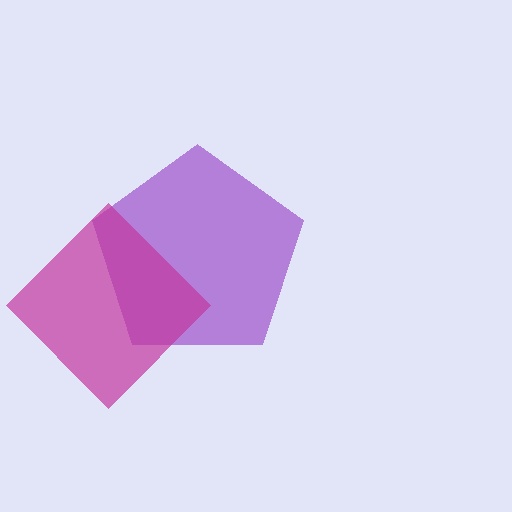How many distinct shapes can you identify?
There are 2 distinct shapes: a purple pentagon, a magenta diamond.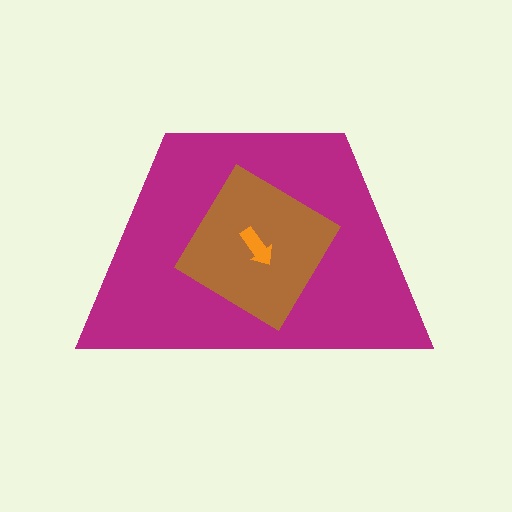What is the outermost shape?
The magenta trapezoid.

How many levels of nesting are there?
3.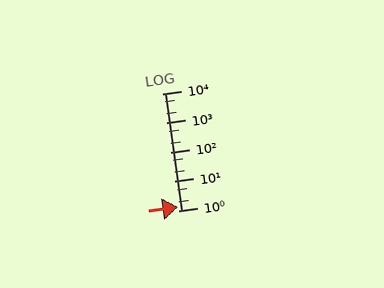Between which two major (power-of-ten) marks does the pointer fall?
The pointer is between 1 and 10.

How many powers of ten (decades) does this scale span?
The scale spans 4 decades, from 1 to 10000.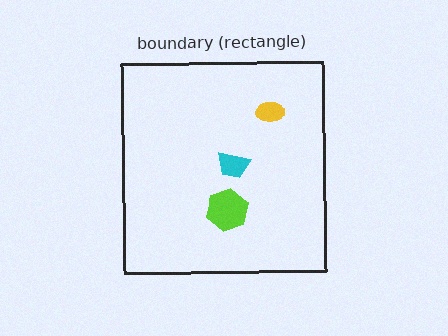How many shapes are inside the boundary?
3 inside, 0 outside.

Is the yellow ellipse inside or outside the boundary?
Inside.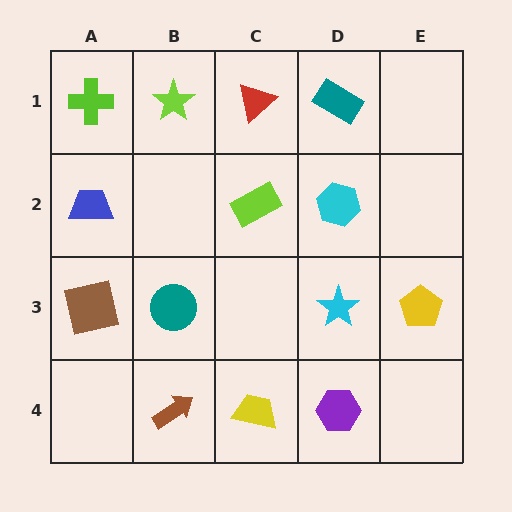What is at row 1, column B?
A lime star.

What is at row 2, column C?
A lime rectangle.